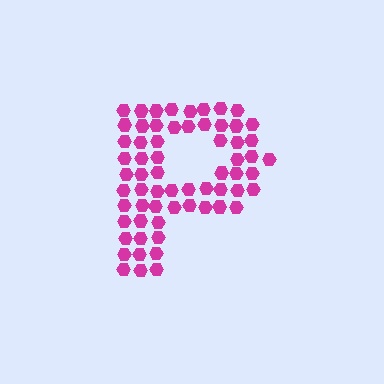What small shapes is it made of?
It is made of small hexagons.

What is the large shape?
The large shape is the letter P.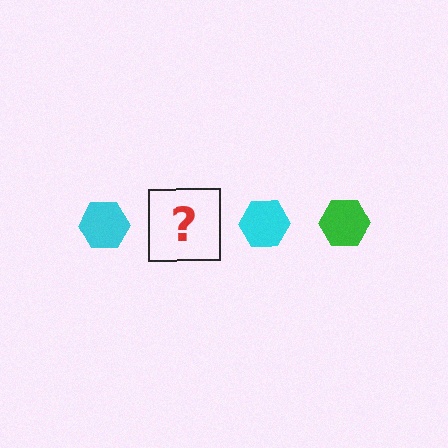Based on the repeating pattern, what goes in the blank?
The blank should be a green hexagon.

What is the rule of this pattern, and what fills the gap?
The rule is that the pattern cycles through cyan, green hexagons. The gap should be filled with a green hexagon.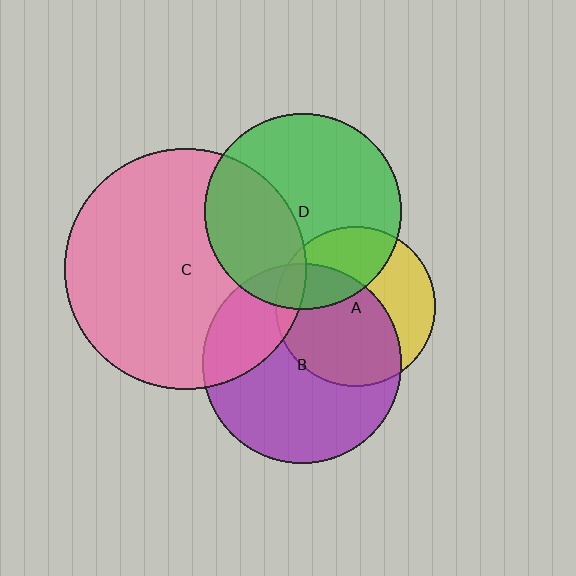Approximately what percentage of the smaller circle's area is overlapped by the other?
Approximately 15%.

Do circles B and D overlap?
Yes.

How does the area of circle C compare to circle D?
Approximately 1.5 times.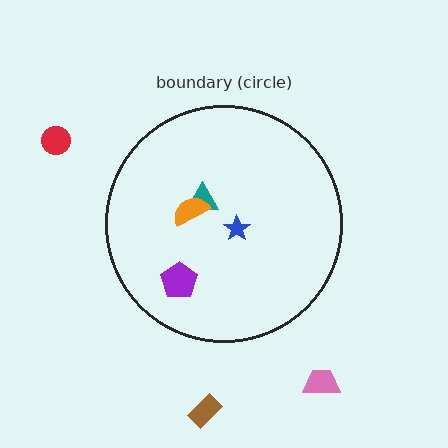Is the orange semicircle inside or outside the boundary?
Inside.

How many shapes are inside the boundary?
4 inside, 3 outside.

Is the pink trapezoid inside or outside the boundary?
Outside.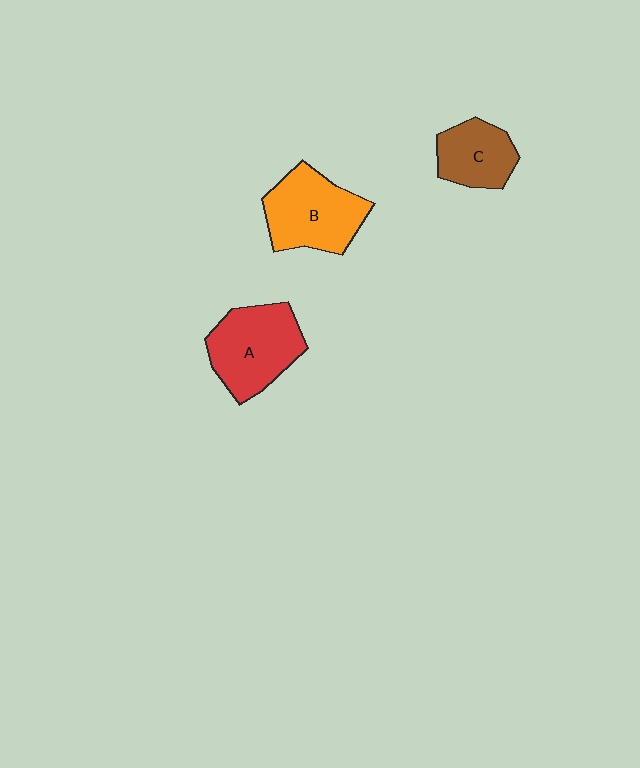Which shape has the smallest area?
Shape C (brown).